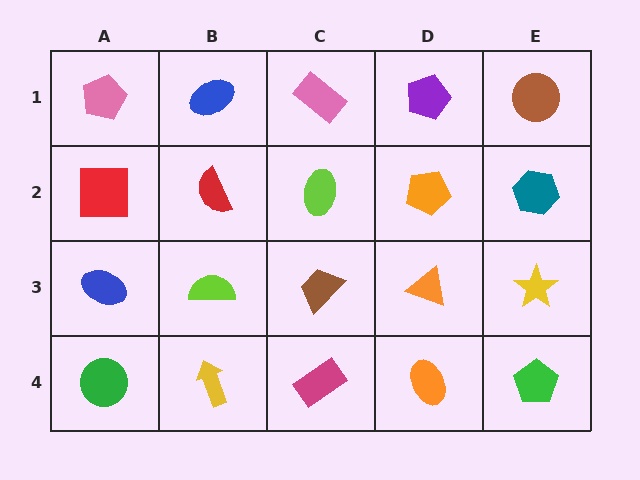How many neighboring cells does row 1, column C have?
3.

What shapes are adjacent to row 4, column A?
A blue ellipse (row 3, column A), a yellow arrow (row 4, column B).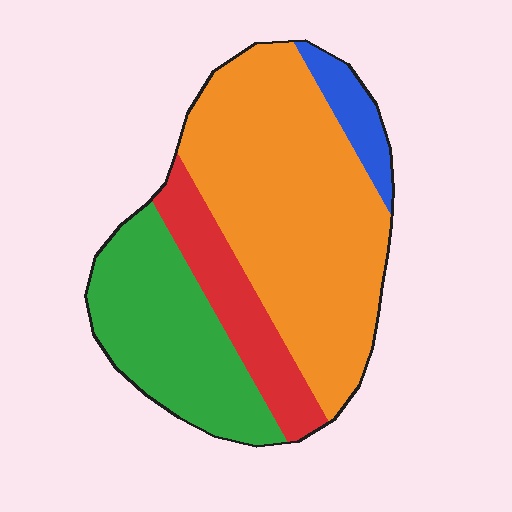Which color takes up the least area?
Blue, at roughly 5%.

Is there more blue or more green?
Green.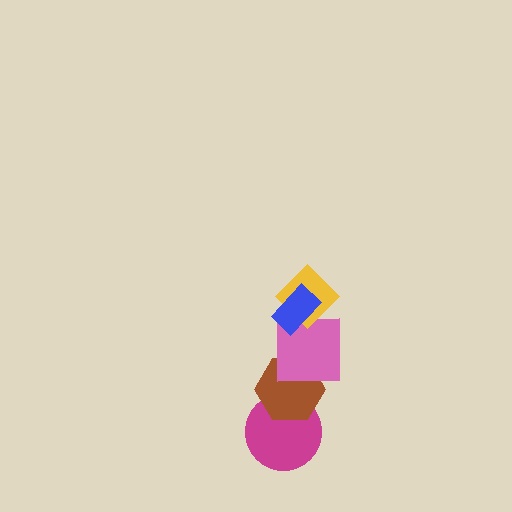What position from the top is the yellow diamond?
The yellow diamond is 2nd from the top.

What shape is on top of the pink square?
The yellow diamond is on top of the pink square.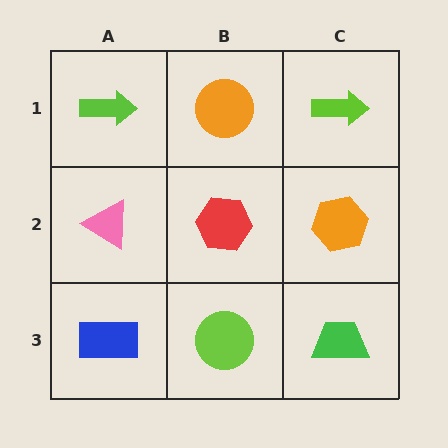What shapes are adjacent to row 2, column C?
A lime arrow (row 1, column C), a green trapezoid (row 3, column C), a red hexagon (row 2, column B).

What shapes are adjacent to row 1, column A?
A pink triangle (row 2, column A), an orange circle (row 1, column B).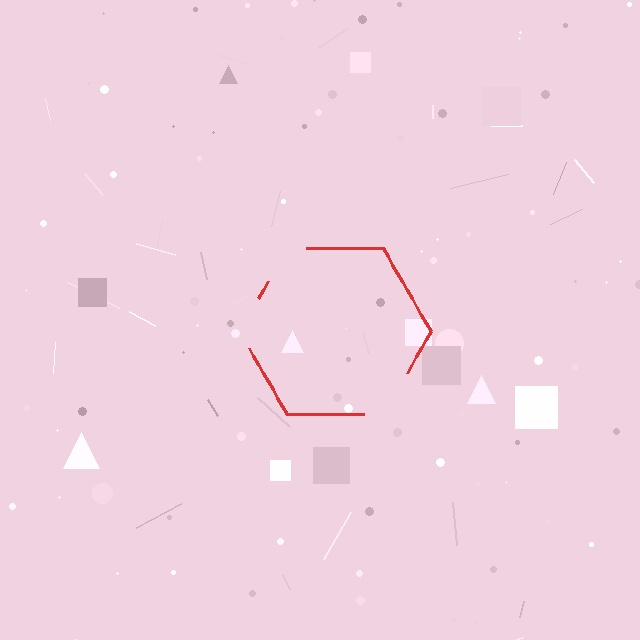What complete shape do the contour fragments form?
The contour fragments form a hexagon.